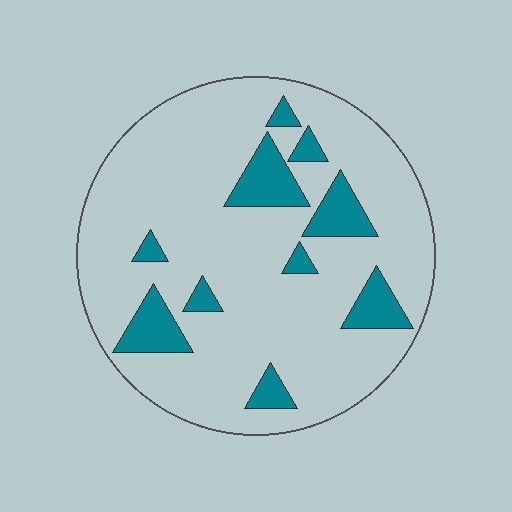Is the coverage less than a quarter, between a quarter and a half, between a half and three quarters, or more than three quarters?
Less than a quarter.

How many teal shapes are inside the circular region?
10.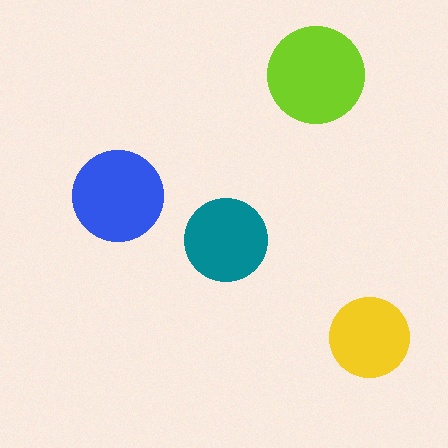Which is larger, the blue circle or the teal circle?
The blue one.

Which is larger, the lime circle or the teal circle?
The lime one.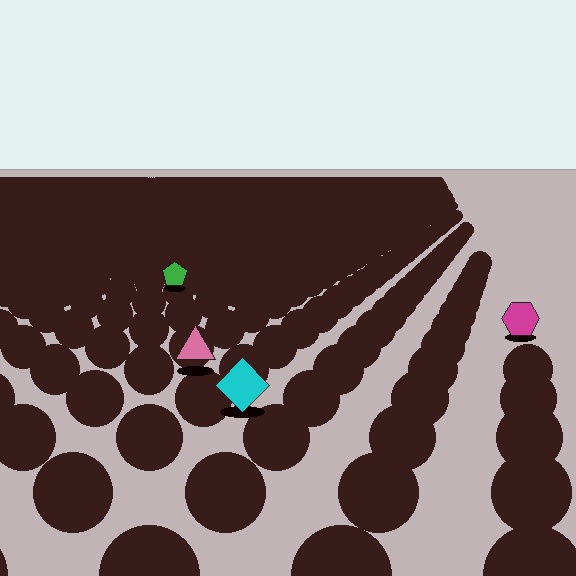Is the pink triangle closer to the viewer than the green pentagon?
Yes. The pink triangle is closer — you can tell from the texture gradient: the ground texture is coarser near it.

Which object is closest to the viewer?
The cyan diamond is closest. The texture marks near it are larger and more spread out.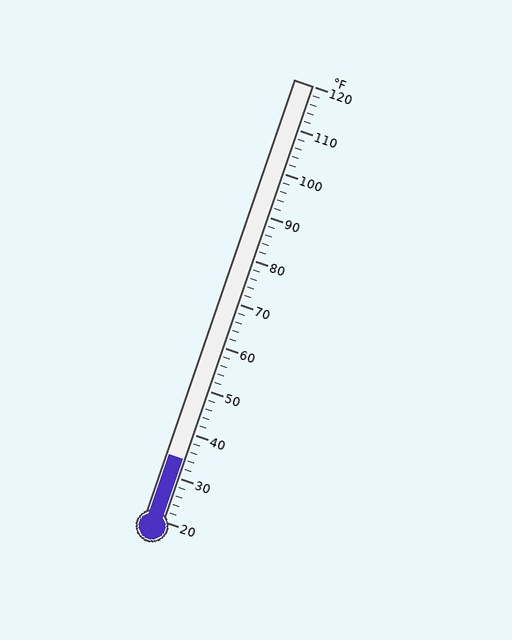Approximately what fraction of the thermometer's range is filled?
The thermometer is filled to approximately 15% of its range.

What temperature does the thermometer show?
The thermometer shows approximately 34°F.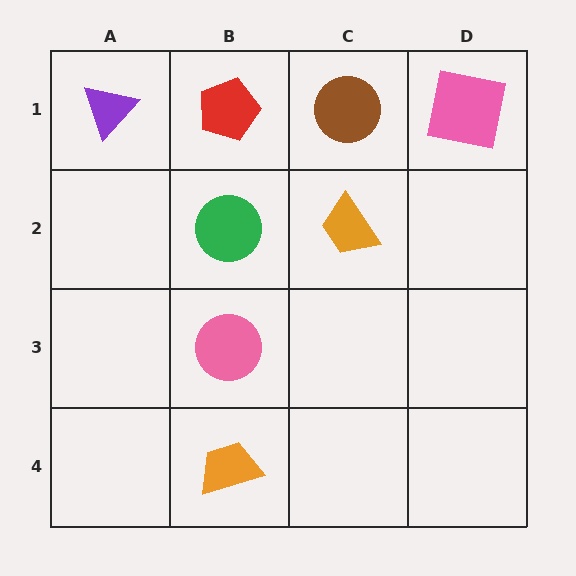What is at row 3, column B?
A pink circle.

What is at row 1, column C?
A brown circle.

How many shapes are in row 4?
1 shape.